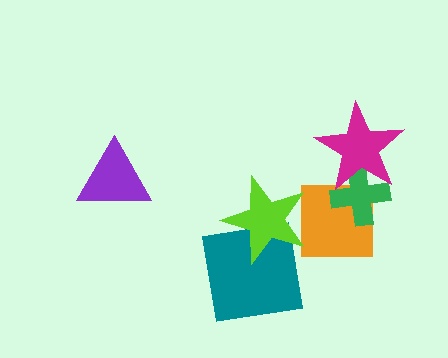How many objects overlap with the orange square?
2 objects overlap with the orange square.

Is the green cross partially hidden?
Yes, it is partially covered by another shape.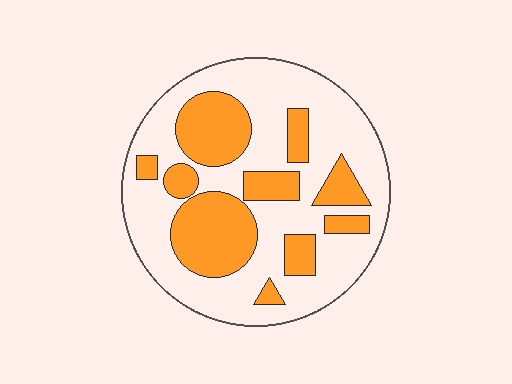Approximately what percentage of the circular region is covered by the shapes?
Approximately 35%.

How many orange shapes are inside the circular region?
10.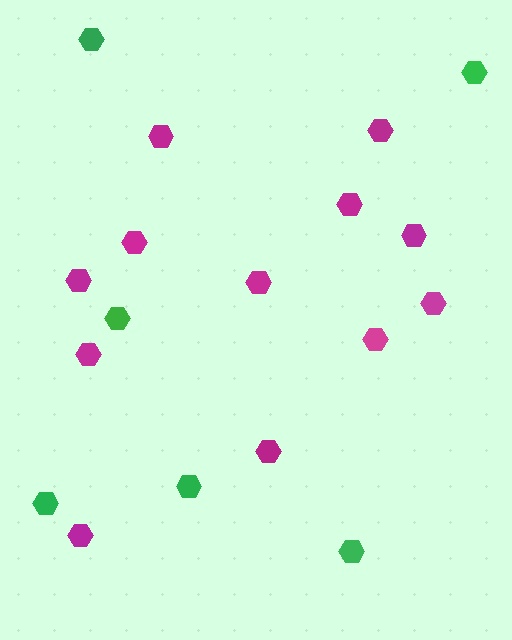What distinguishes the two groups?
There are 2 groups: one group of magenta hexagons (12) and one group of green hexagons (6).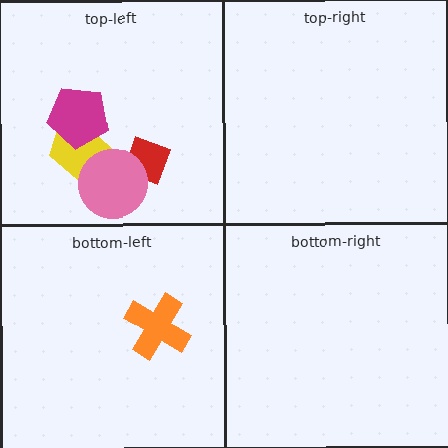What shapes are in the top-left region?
The yellow trapezoid, the magenta pentagon, the red diamond, the pink circle.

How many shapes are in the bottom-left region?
1.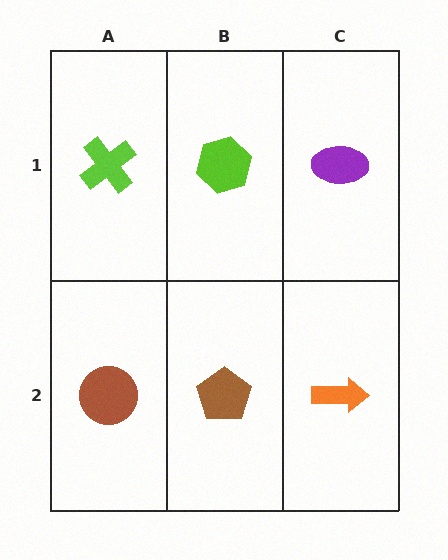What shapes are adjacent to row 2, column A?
A lime cross (row 1, column A), a brown pentagon (row 2, column B).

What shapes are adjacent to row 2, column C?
A purple ellipse (row 1, column C), a brown pentagon (row 2, column B).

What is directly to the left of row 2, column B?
A brown circle.